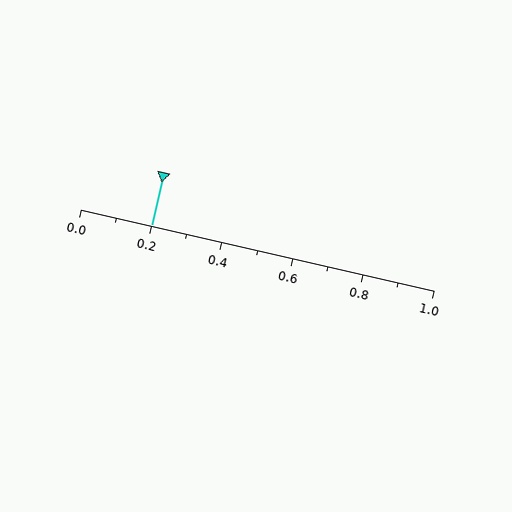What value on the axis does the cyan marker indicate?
The marker indicates approximately 0.2.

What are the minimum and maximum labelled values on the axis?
The axis runs from 0.0 to 1.0.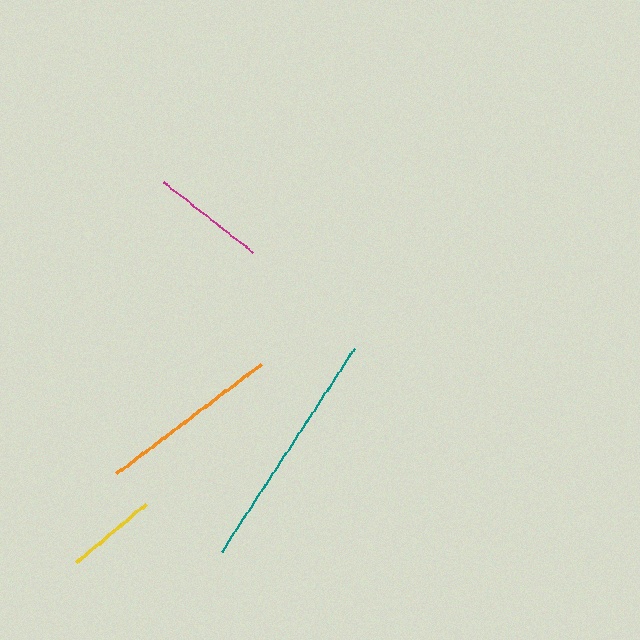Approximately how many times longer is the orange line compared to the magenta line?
The orange line is approximately 1.6 times the length of the magenta line.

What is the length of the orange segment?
The orange segment is approximately 181 pixels long.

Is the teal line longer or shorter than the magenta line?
The teal line is longer than the magenta line.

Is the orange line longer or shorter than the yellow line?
The orange line is longer than the yellow line.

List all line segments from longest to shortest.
From longest to shortest: teal, orange, magenta, yellow.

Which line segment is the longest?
The teal line is the longest at approximately 244 pixels.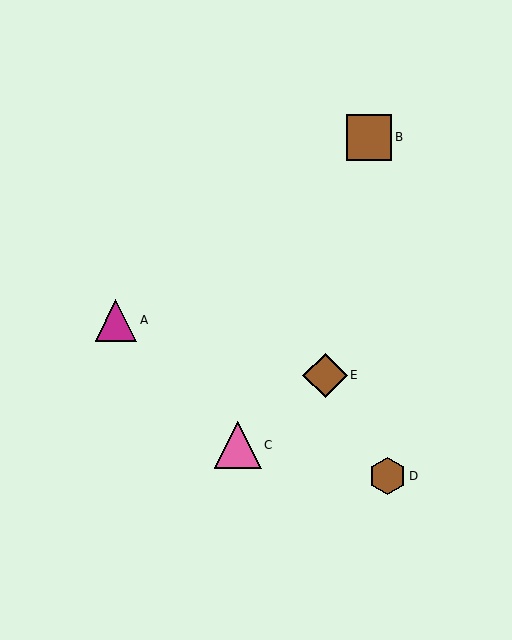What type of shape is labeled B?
Shape B is a brown square.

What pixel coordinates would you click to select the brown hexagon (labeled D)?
Click at (388, 476) to select the brown hexagon D.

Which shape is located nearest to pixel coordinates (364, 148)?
The brown square (labeled B) at (369, 138) is nearest to that location.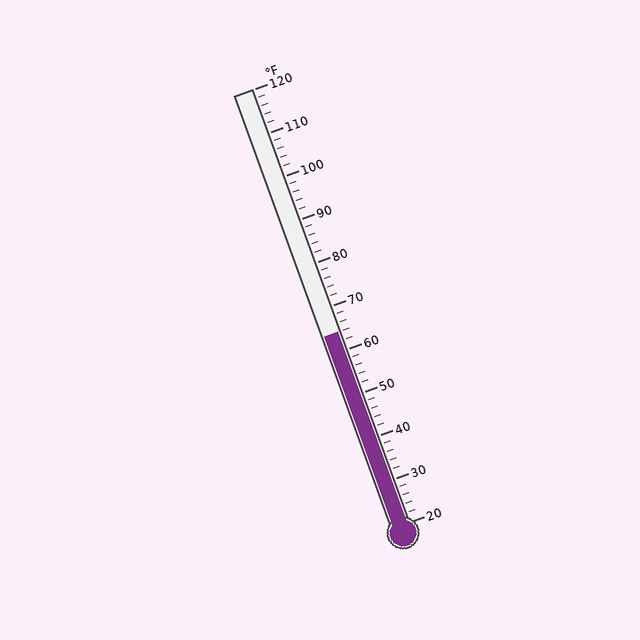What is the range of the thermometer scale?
The thermometer scale ranges from 20°F to 120°F.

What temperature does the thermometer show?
The thermometer shows approximately 64°F.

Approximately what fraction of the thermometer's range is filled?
The thermometer is filled to approximately 45% of its range.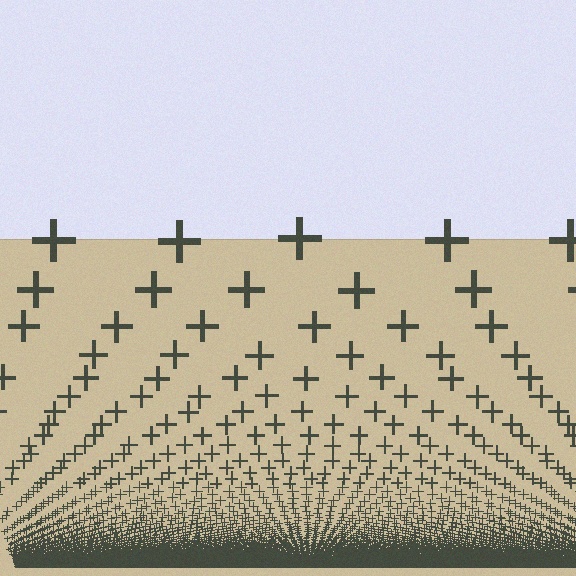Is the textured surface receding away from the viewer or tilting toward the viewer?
The surface appears to tilt toward the viewer. Texture elements get larger and sparser toward the top.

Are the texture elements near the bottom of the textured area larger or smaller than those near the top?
Smaller. The gradient is inverted — elements near the bottom are smaller and denser.